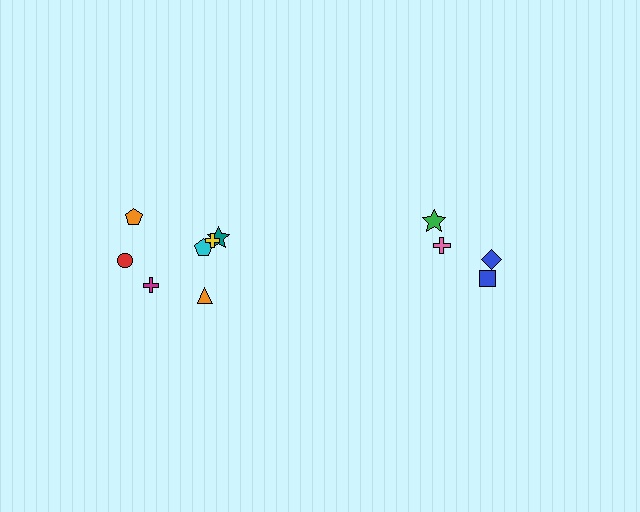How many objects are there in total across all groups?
There are 11 objects.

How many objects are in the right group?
There are 4 objects.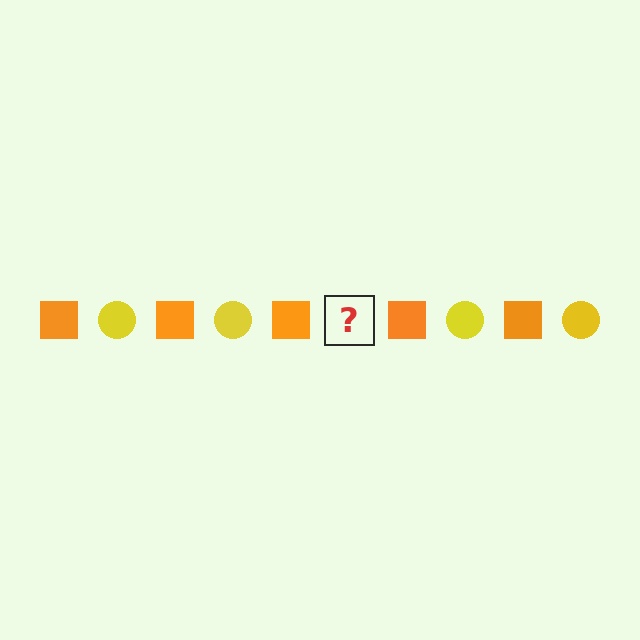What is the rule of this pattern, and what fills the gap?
The rule is that the pattern alternates between orange square and yellow circle. The gap should be filled with a yellow circle.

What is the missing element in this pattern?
The missing element is a yellow circle.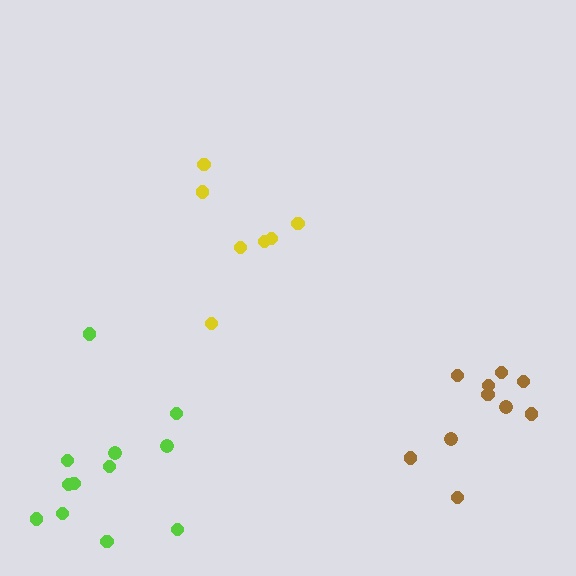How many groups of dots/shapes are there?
There are 3 groups.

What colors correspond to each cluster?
The clusters are colored: yellow, brown, lime.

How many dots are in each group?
Group 1: 7 dots, Group 2: 10 dots, Group 3: 12 dots (29 total).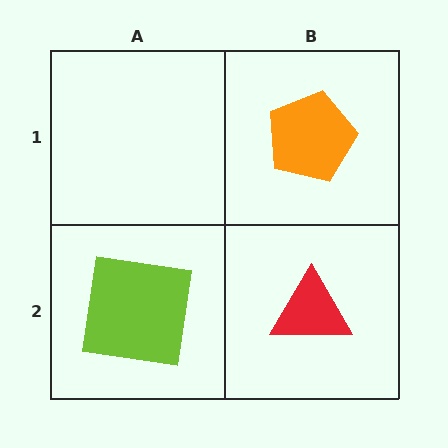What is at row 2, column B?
A red triangle.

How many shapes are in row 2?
2 shapes.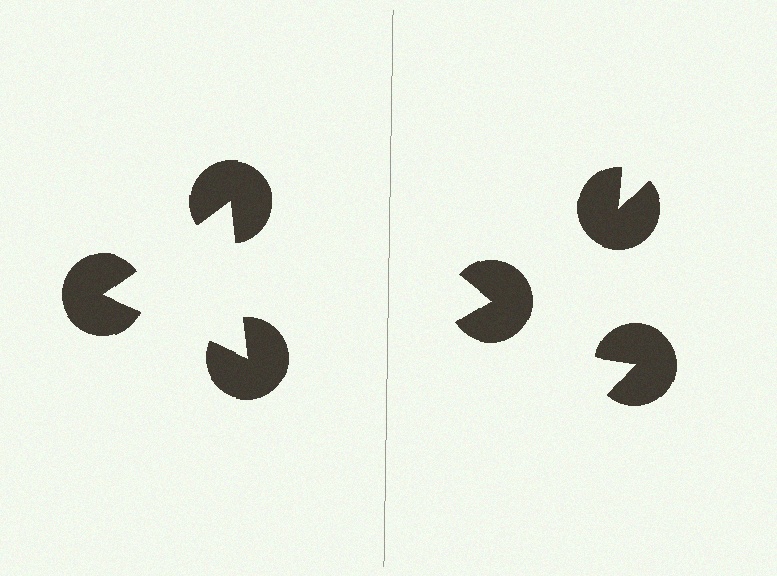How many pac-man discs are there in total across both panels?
6 — 3 on each side.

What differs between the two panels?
The pac-man discs are positioned identically on both sides; only the wedge orientations differ. On the left they align to a triangle; on the right they are misaligned.